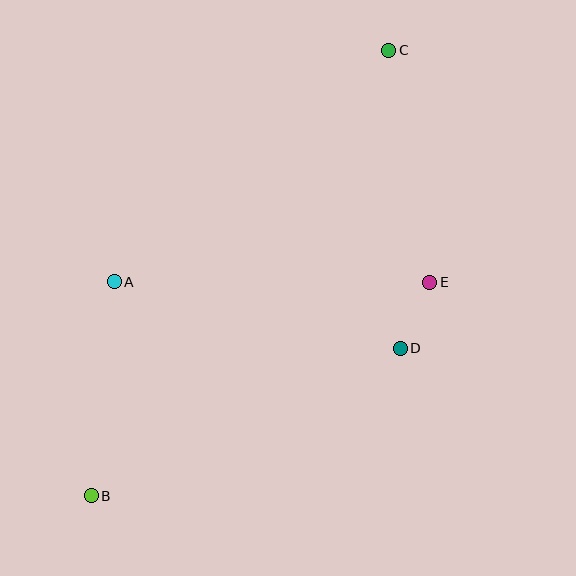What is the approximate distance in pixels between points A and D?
The distance between A and D is approximately 294 pixels.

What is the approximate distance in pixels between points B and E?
The distance between B and E is approximately 400 pixels.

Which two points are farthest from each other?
Points B and C are farthest from each other.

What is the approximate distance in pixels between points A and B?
The distance between A and B is approximately 215 pixels.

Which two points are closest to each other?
Points D and E are closest to each other.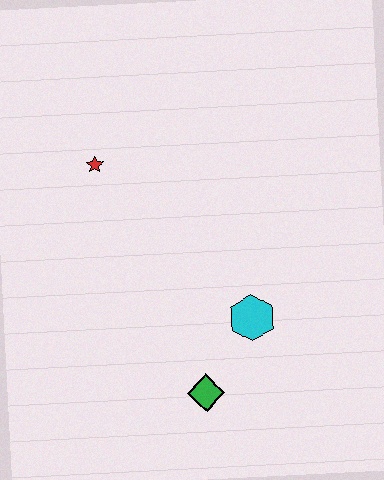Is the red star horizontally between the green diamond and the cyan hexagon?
No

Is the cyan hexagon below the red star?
Yes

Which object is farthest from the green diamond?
The red star is farthest from the green diamond.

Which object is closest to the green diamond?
The cyan hexagon is closest to the green diamond.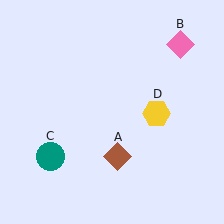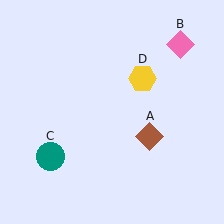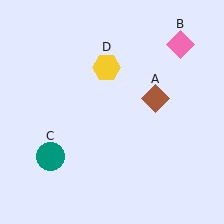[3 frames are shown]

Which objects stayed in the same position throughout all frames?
Pink diamond (object B) and teal circle (object C) remained stationary.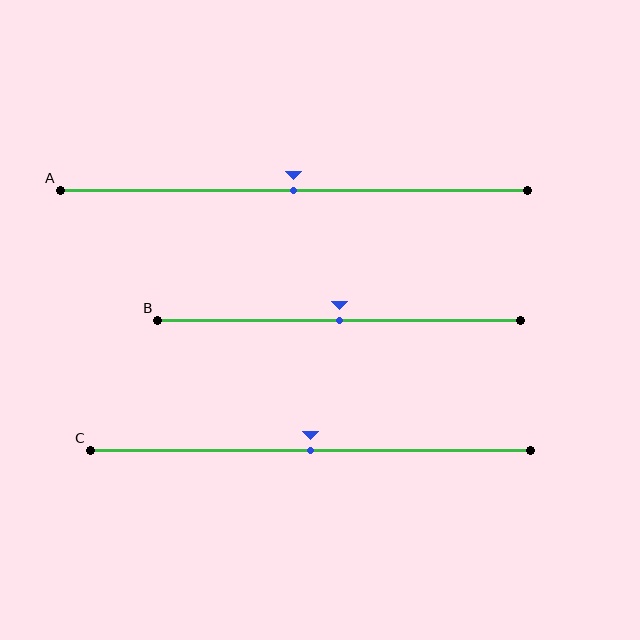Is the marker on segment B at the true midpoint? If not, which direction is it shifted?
Yes, the marker on segment B is at the true midpoint.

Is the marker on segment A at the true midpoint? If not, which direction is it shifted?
Yes, the marker on segment A is at the true midpoint.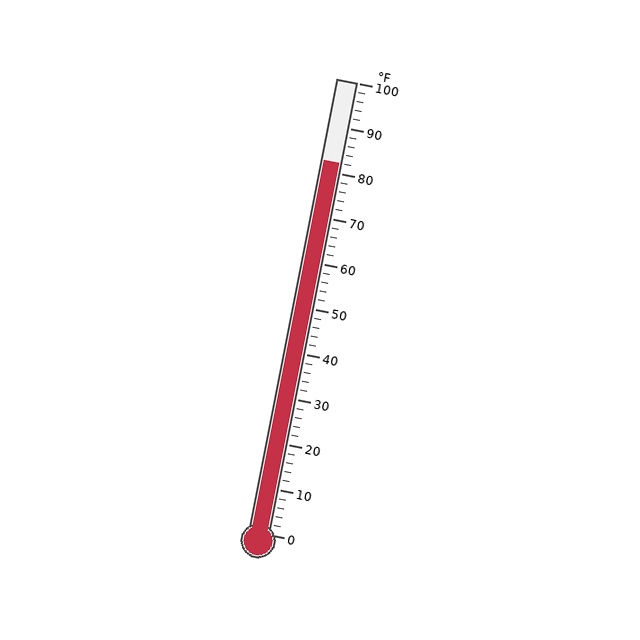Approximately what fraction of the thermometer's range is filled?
The thermometer is filled to approximately 80% of its range.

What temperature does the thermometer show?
The thermometer shows approximately 82°F.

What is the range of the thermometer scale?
The thermometer scale ranges from 0°F to 100°F.